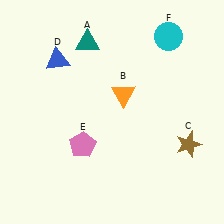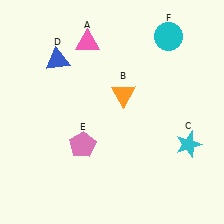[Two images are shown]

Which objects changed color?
A changed from teal to pink. C changed from brown to cyan.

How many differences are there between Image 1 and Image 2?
There are 2 differences between the two images.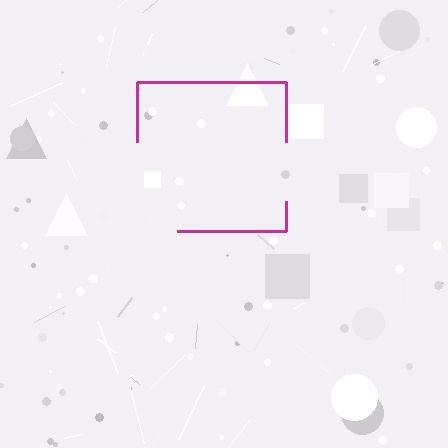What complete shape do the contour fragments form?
The contour fragments form a square.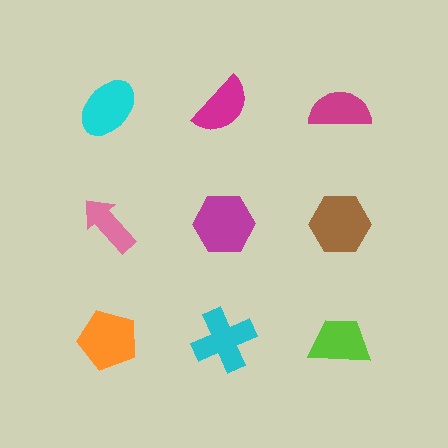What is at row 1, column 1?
A cyan ellipse.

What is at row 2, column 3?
A brown hexagon.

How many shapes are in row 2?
3 shapes.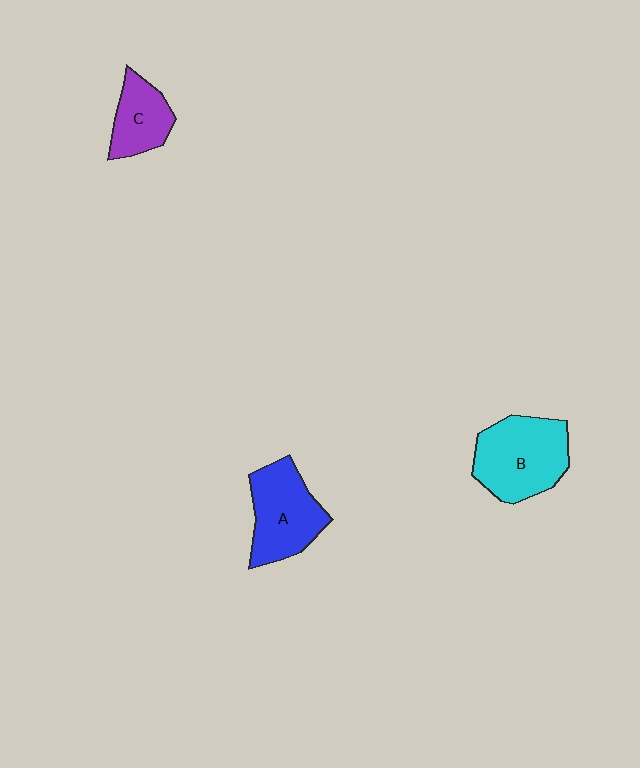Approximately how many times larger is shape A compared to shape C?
Approximately 1.5 times.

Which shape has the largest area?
Shape B (cyan).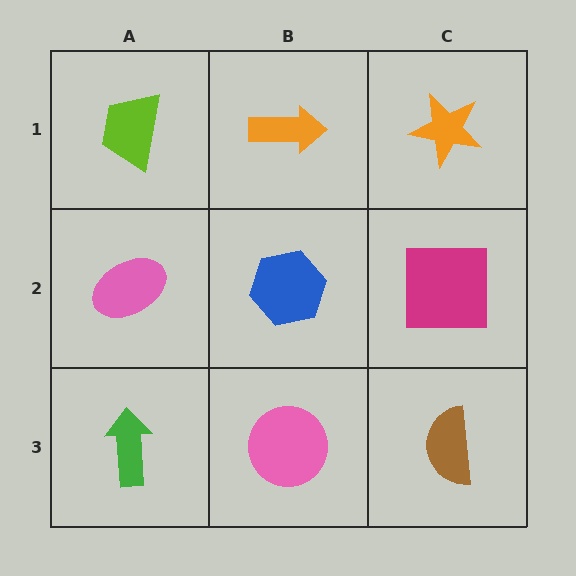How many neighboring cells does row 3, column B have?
3.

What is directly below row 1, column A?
A pink ellipse.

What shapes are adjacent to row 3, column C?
A magenta square (row 2, column C), a pink circle (row 3, column B).